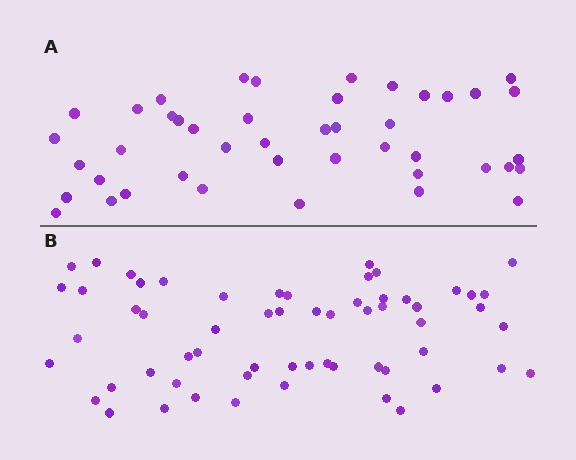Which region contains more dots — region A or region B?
Region B (the bottom region) has more dots.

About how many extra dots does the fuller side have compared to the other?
Region B has approximately 15 more dots than region A.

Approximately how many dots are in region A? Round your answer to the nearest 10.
About 40 dots. (The exact count is 44, which rounds to 40.)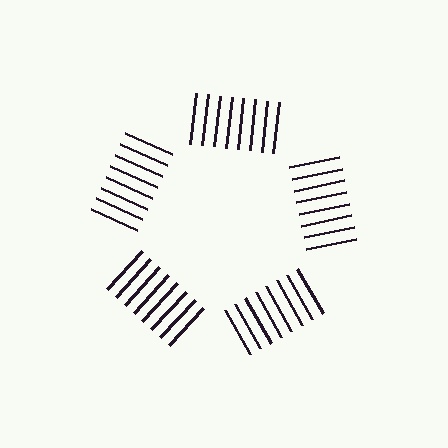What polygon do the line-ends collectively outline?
An illusory pentagon — the line segments terminate on its edges but no continuous stroke is drawn.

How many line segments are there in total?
40 — 8 along each of the 5 edges.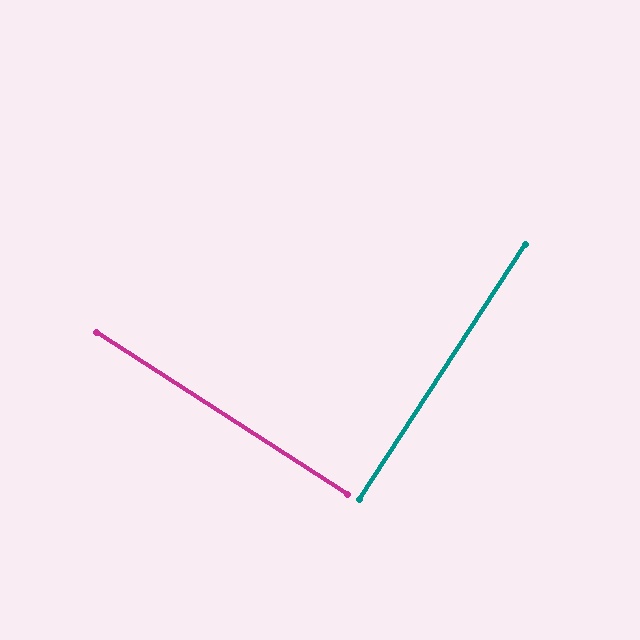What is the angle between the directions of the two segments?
Approximately 90 degrees.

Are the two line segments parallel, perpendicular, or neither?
Perpendicular — they meet at approximately 90°.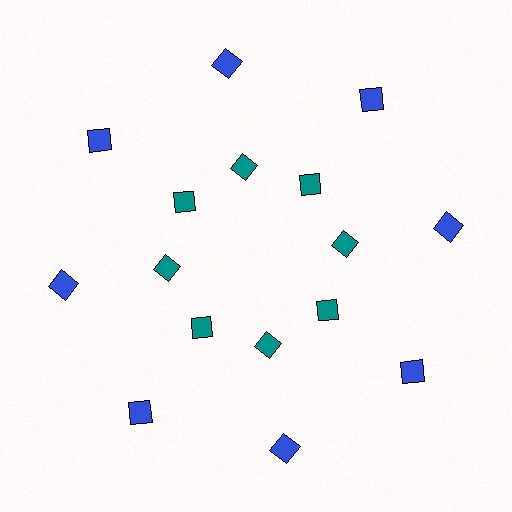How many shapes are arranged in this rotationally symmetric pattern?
There are 16 shapes, arranged in 8 groups of 2.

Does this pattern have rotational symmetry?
Yes, this pattern has 8-fold rotational symmetry. It looks the same after rotating 45 degrees around the center.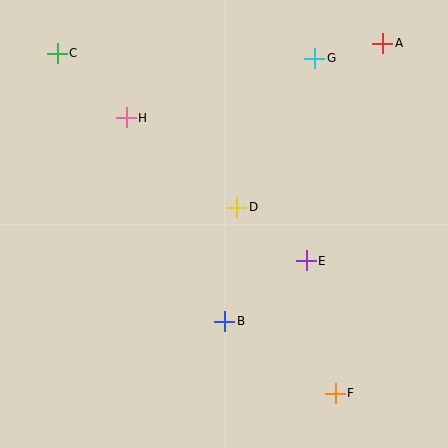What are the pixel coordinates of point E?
Point E is at (306, 261).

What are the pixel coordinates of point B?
Point B is at (225, 321).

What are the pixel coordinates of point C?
Point C is at (57, 53).